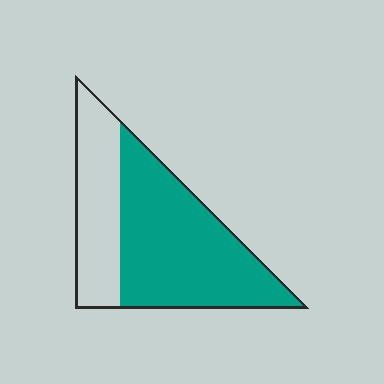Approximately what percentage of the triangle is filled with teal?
Approximately 65%.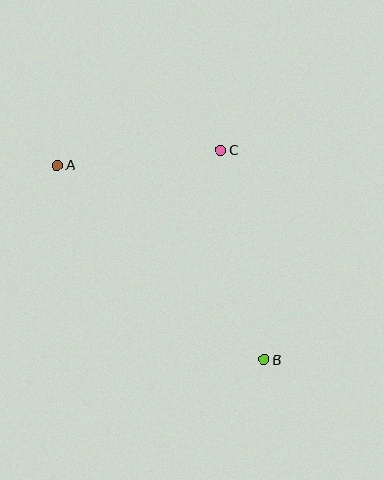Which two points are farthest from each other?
Points A and B are farthest from each other.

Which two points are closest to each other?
Points A and C are closest to each other.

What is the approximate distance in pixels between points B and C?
The distance between B and C is approximately 213 pixels.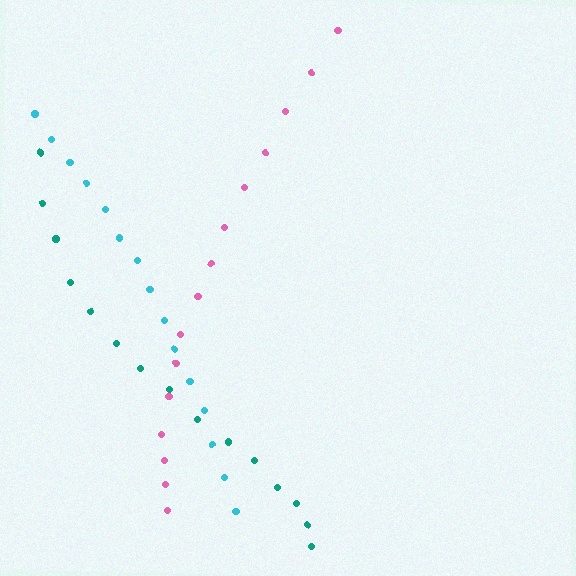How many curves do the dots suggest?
There are 3 distinct paths.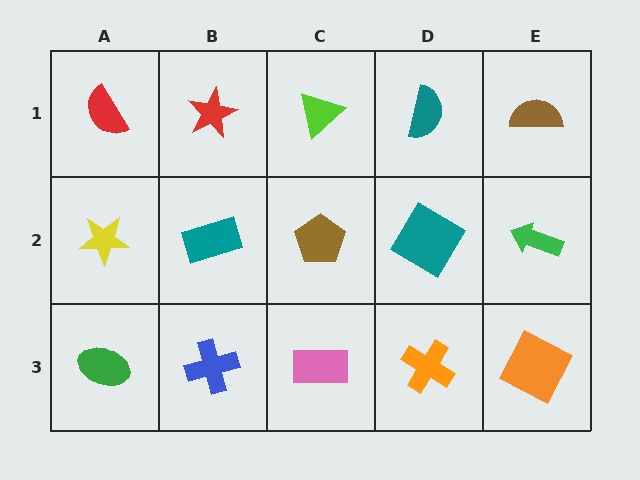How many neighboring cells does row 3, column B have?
3.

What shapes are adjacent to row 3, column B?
A teal rectangle (row 2, column B), a green ellipse (row 3, column A), a pink rectangle (row 3, column C).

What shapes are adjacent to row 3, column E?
A green arrow (row 2, column E), an orange cross (row 3, column D).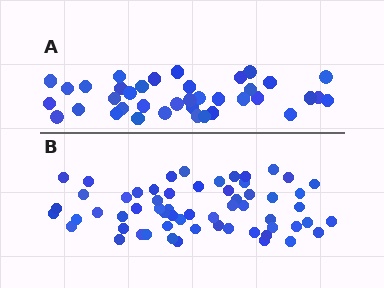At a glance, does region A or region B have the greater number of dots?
Region B (the bottom region) has more dots.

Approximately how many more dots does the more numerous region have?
Region B has approximately 20 more dots than region A.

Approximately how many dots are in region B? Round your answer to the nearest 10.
About 60 dots.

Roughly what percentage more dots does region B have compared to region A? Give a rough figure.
About 60% more.